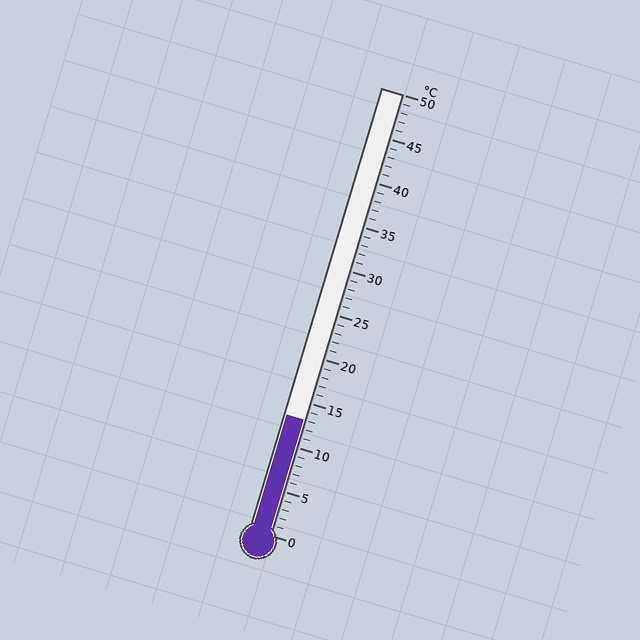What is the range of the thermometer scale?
The thermometer scale ranges from 0°C to 50°C.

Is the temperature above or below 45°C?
The temperature is below 45°C.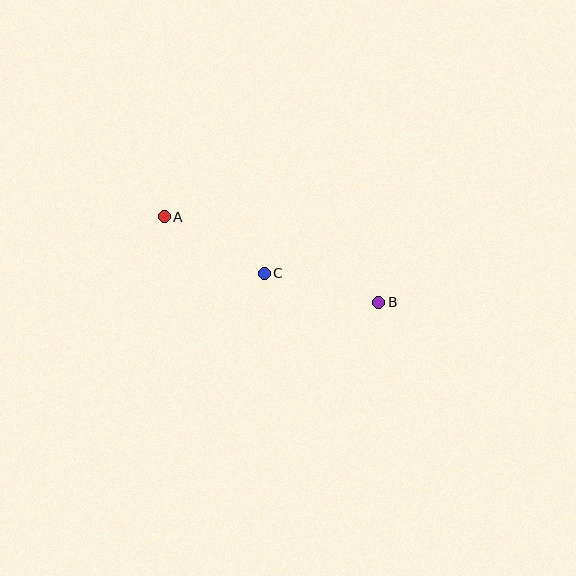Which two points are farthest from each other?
Points A and B are farthest from each other.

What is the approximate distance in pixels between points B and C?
The distance between B and C is approximately 118 pixels.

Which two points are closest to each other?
Points A and C are closest to each other.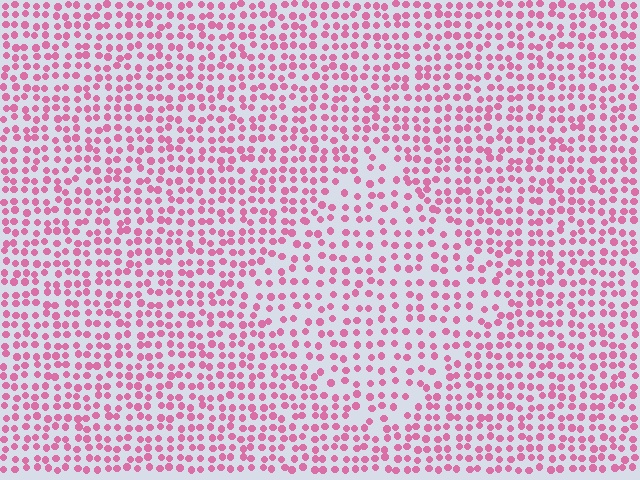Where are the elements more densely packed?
The elements are more densely packed outside the diamond boundary.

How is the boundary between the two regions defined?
The boundary is defined by a change in element density (approximately 1.5x ratio). All elements are the same color, size, and shape.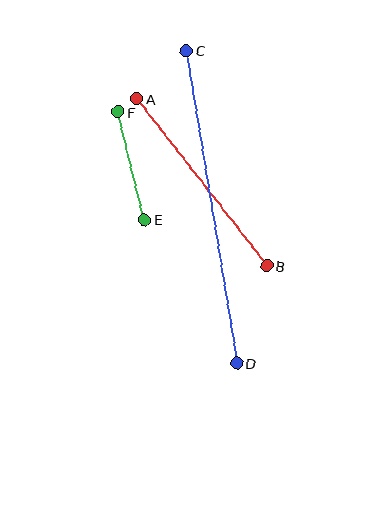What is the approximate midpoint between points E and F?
The midpoint is at approximately (131, 166) pixels.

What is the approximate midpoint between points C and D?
The midpoint is at approximately (211, 207) pixels.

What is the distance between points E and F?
The distance is approximately 111 pixels.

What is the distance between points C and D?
The distance is approximately 317 pixels.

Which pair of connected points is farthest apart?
Points C and D are farthest apart.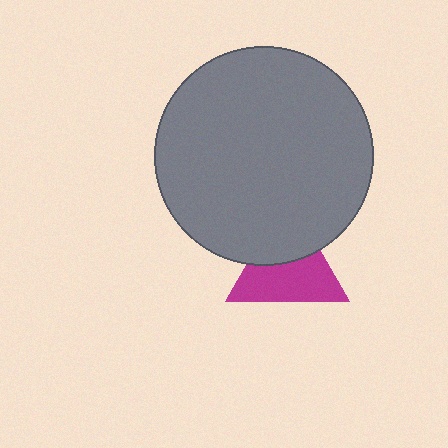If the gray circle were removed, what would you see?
You would see the complete magenta triangle.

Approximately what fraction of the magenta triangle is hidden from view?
Roughly 40% of the magenta triangle is hidden behind the gray circle.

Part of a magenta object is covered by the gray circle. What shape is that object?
It is a triangle.